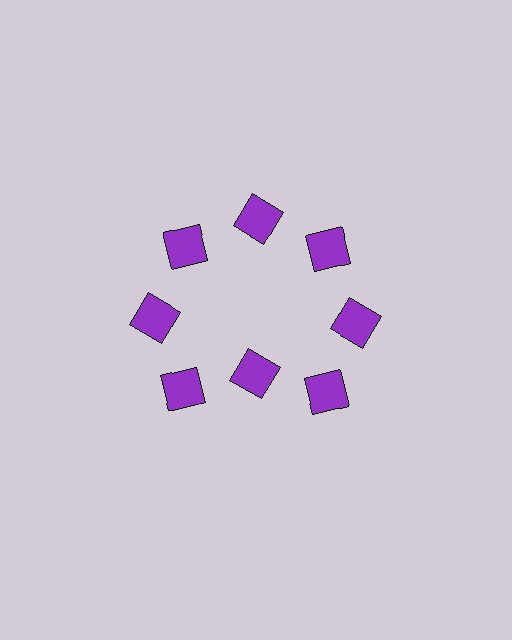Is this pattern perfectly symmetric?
No. The 8 purple squares are arranged in a ring, but one element near the 6 o'clock position is pulled inward toward the center, breaking the 8-fold rotational symmetry.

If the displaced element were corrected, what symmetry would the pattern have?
It would have 8-fold rotational symmetry — the pattern would map onto itself every 45 degrees.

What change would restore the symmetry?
The symmetry would be restored by moving it outward, back onto the ring so that all 8 squares sit at equal angles and equal distance from the center.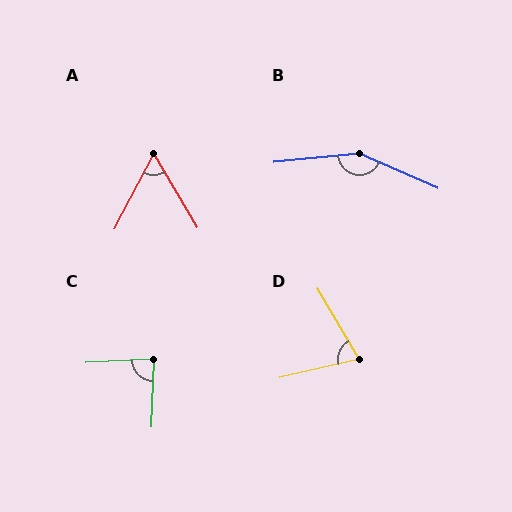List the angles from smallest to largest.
A (58°), D (73°), C (85°), B (151°).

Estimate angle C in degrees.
Approximately 85 degrees.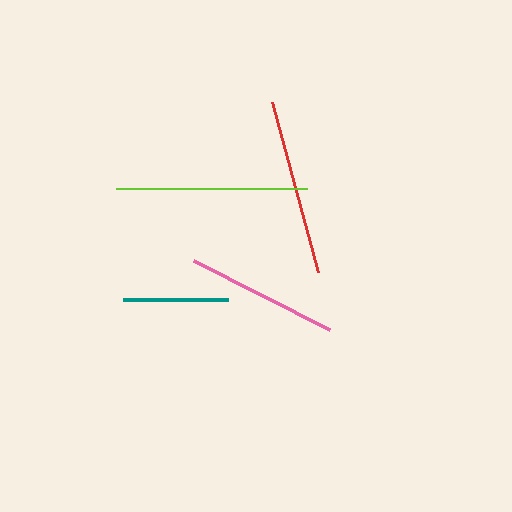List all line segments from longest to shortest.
From longest to shortest: lime, red, pink, teal.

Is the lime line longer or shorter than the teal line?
The lime line is longer than the teal line.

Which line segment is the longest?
The lime line is the longest at approximately 191 pixels.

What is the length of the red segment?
The red segment is approximately 177 pixels long.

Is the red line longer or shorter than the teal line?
The red line is longer than the teal line.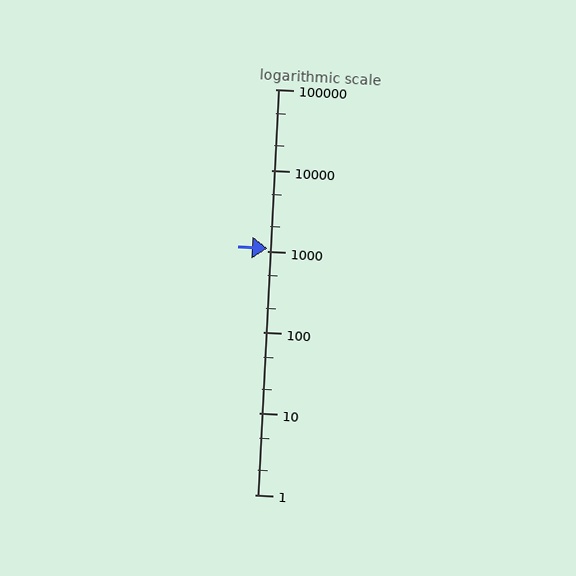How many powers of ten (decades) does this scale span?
The scale spans 5 decades, from 1 to 100000.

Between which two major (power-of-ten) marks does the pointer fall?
The pointer is between 1000 and 10000.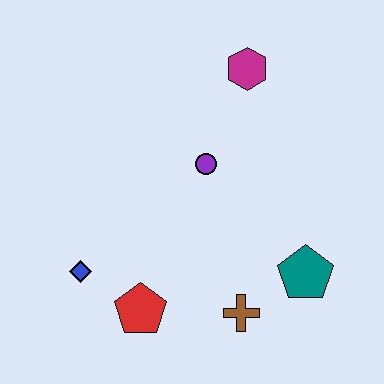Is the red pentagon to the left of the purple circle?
Yes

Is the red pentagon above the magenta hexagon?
No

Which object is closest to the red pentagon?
The blue diamond is closest to the red pentagon.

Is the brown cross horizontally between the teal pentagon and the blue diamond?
Yes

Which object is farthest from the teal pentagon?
The blue diamond is farthest from the teal pentagon.